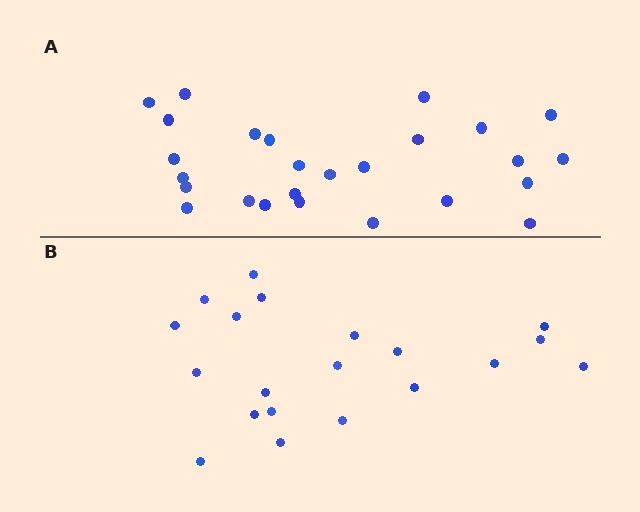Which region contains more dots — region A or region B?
Region A (the top region) has more dots.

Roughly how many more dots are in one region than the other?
Region A has about 6 more dots than region B.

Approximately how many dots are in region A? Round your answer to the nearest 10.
About 30 dots. (The exact count is 26, which rounds to 30.)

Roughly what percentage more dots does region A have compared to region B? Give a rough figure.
About 30% more.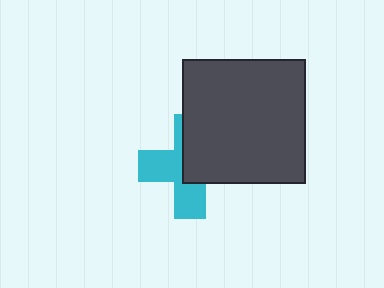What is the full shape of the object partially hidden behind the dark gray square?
The partially hidden object is a cyan cross.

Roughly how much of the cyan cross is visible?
About half of it is visible (roughly 50%).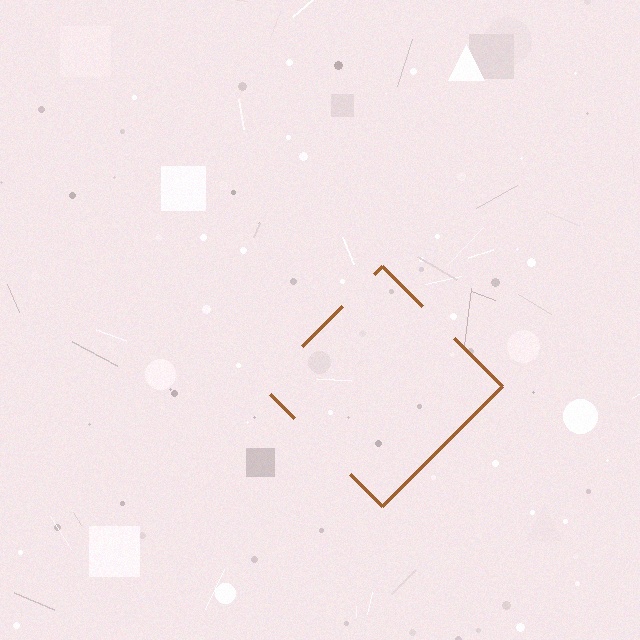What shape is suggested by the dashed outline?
The dashed outline suggests a diamond.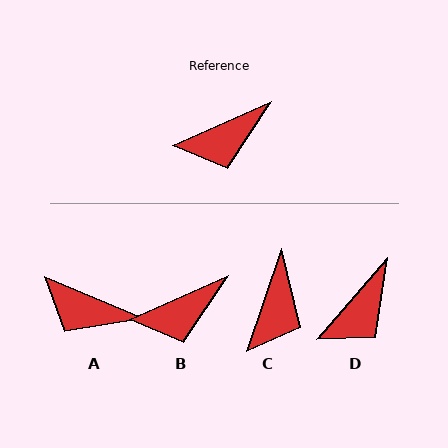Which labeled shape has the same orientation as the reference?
B.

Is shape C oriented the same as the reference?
No, it is off by about 47 degrees.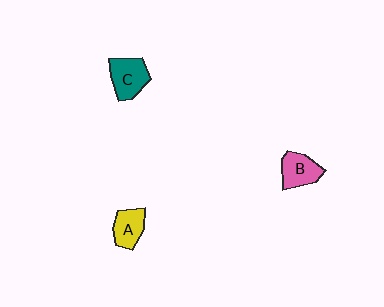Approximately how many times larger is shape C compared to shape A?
Approximately 1.3 times.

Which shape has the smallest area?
Shape A (yellow).